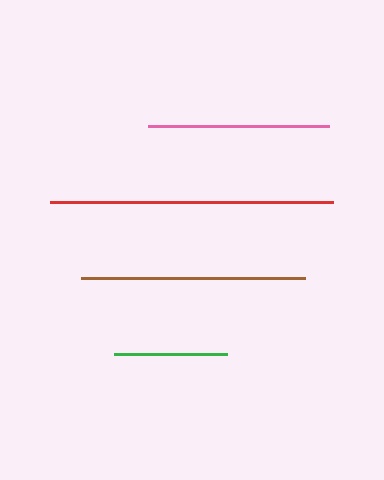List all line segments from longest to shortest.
From longest to shortest: red, brown, pink, green.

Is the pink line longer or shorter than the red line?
The red line is longer than the pink line.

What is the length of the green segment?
The green segment is approximately 113 pixels long.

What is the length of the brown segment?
The brown segment is approximately 224 pixels long.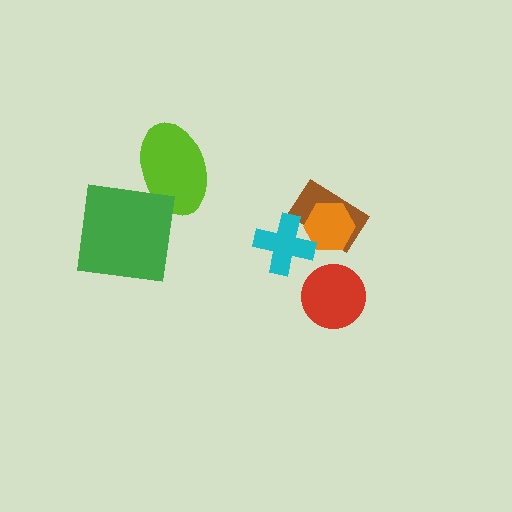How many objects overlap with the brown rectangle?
2 objects overlap with the brown rectangle.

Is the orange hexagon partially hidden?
Yes, it is partially covered by another shape.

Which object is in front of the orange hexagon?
The cyan cross is in front of the orange hexagon.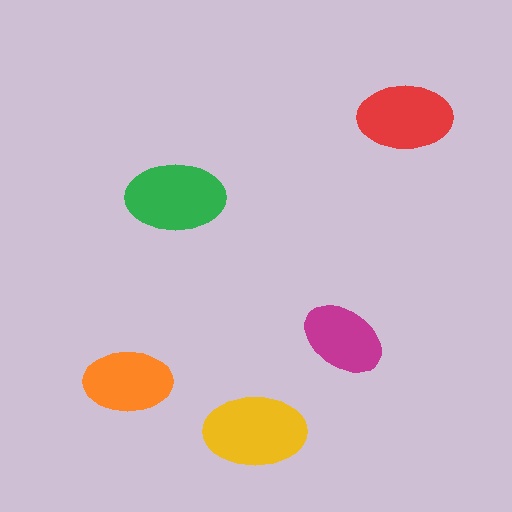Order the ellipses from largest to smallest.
the yellow one, the green one, the red one, the orange one, the magenta one.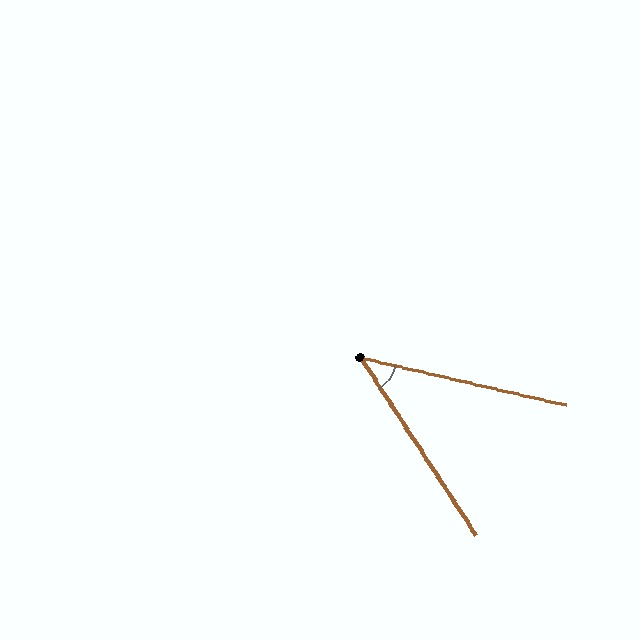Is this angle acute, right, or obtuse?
It is acute.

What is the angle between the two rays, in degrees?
Approximately 44 degrees.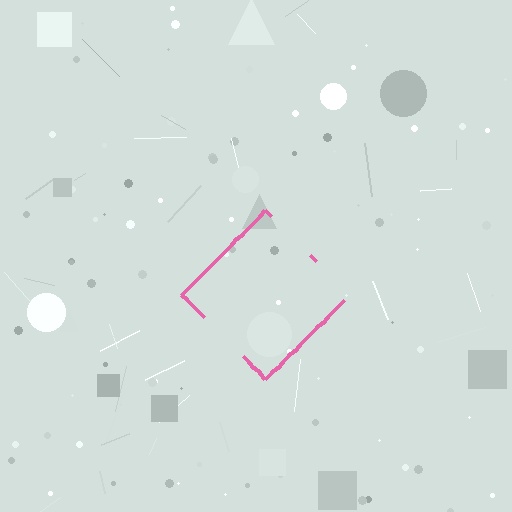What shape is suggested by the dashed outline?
The dashed outline suggests a diamond.